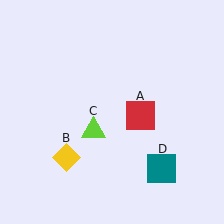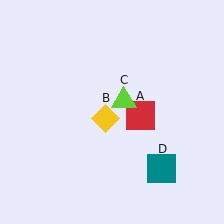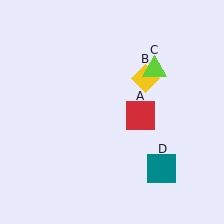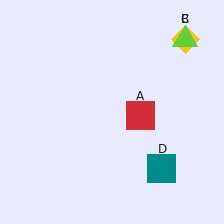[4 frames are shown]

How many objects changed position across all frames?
2 objects changed position: yellow diamond (object B), lime triangle (object C).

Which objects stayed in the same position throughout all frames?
Red square (object A) and teal square (object D) remained stationary.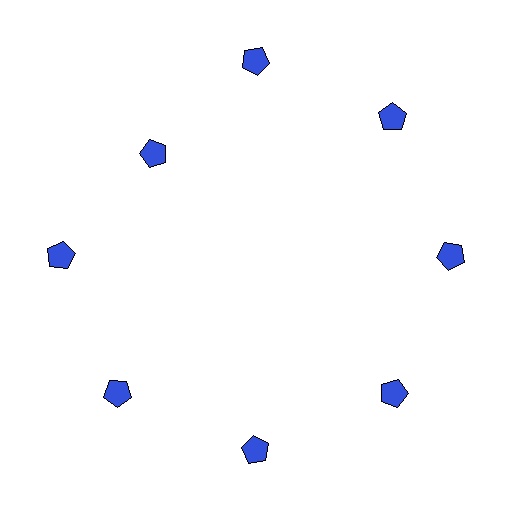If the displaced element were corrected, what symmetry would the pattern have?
It would have 8-fold rotational symmetry — the pattern would map onto itself every 45 degrees.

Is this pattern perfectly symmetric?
No. The 8 blue pentagons are arranged in a ring, but one element near the 10 o'clock position is pulled inward toward the center, breaking the 8-fold rotational symmetry.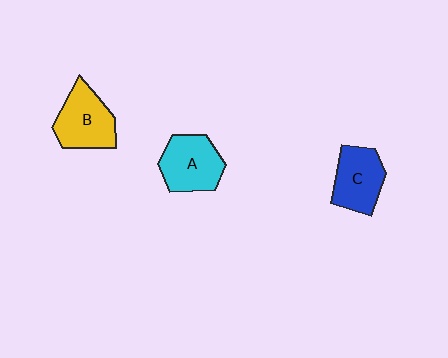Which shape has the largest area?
Shape B (yellow).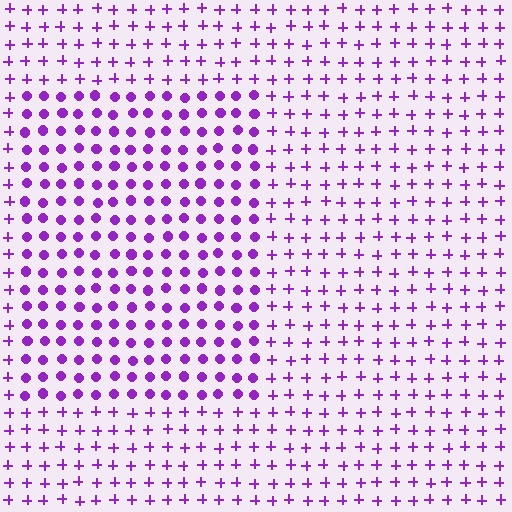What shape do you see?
I see a rectangle.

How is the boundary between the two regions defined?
The boundary is defined by a change in element shape: circles inside vs. plus signs outside. All elements share the same color and spacing.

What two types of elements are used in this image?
The image uses circles inside the rectangle region and plus signs outside it.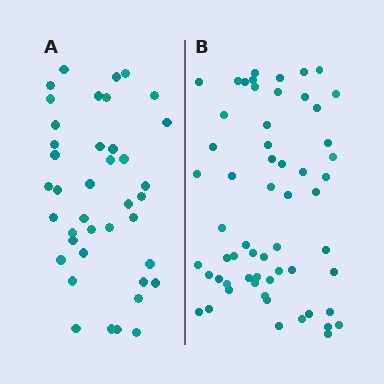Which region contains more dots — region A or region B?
Region B (the right region) has more dots.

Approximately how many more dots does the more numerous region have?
Region B has approximately 20 more dots than region A.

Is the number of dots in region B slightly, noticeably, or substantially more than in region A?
Region B has substantially more. The ratio is roughly 1.5 to 1.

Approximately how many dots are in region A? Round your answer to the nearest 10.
About 40 dots.